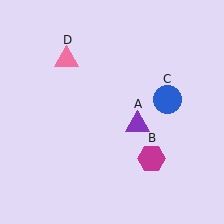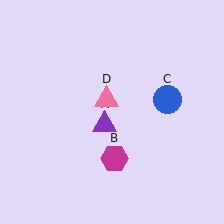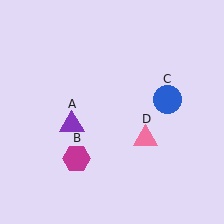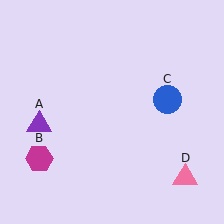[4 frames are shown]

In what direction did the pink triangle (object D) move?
The pink triangle (object D) moved down and to the right.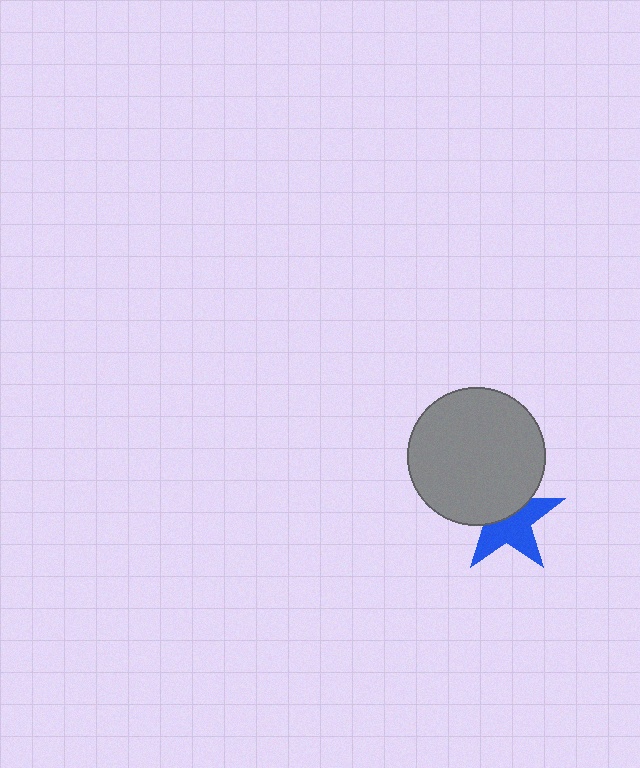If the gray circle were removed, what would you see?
You would see the complete blue star.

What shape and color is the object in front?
The object in front is a gray circle.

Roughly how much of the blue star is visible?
About half of it is visible (roughly 55%).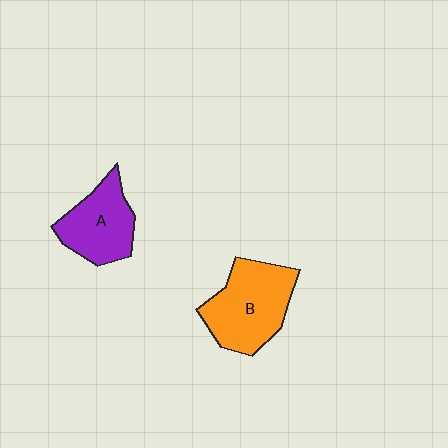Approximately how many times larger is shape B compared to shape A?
Approximately 1.3 times.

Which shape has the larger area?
Shape B (orange).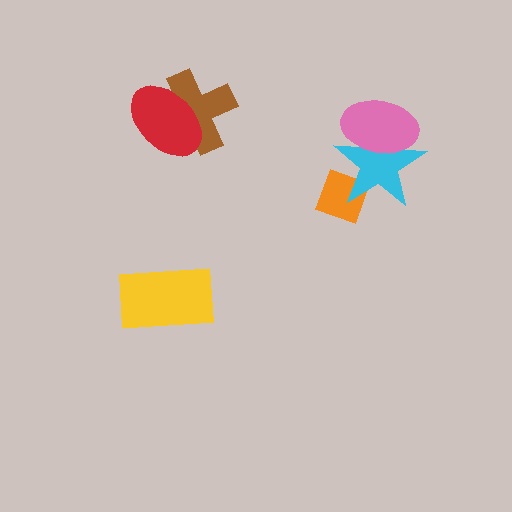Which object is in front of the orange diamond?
The cyan star is in front of the orange diamond.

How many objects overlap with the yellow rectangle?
0 objects overlap with the yellow rectangle.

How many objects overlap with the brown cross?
1 object overlaps with the brown cross.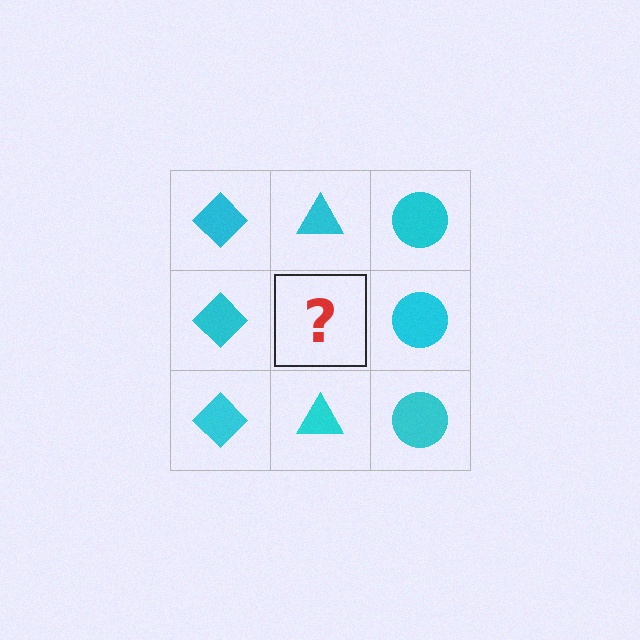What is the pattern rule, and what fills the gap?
The rule is that each column has a consistent shape. The gap should be filled with a cyan triangle.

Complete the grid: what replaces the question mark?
The question mark should be replaced with a cyan triangle.